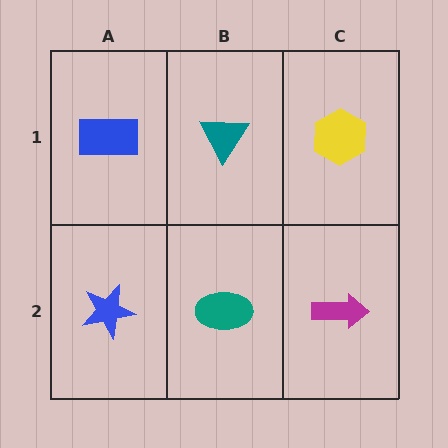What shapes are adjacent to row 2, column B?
A teal triangle (row 1, column B), a blue star (row 2, column A), a magenta arrow (row 2, column C).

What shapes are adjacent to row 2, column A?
A blue rectangle (row 1, column A), a teal ellipse (row 2, column B).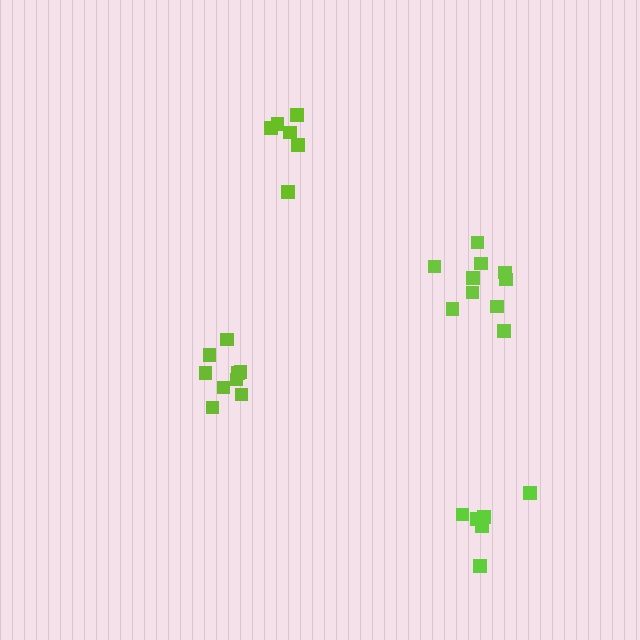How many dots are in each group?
Group 1: 6 dots, Group 2: 9 dots, Group 3: 10 dots, Group 4: 6 dots (31 total).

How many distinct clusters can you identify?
There are 4 distinct clusters.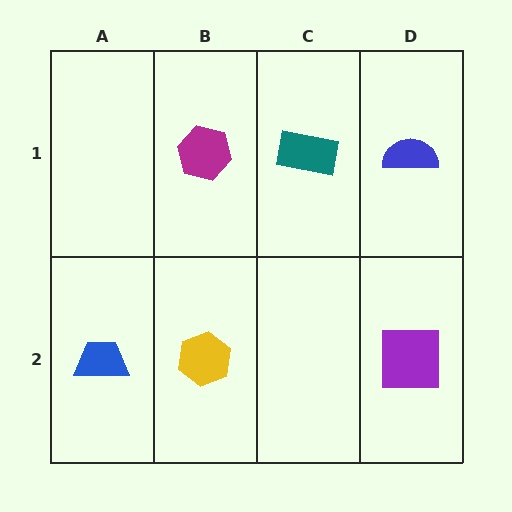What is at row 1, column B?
A magenta hexagon.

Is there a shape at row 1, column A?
No, that cell is empty.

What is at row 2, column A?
A blue trapezoid.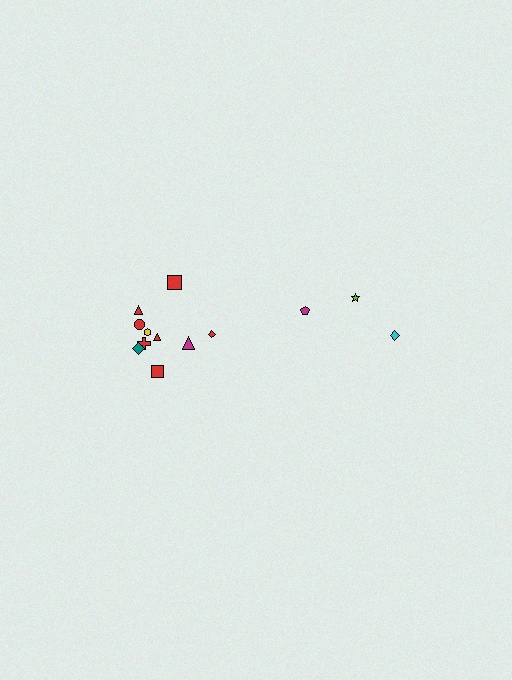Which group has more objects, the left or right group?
The left group.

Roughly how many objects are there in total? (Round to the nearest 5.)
Roughly 15 objects in total.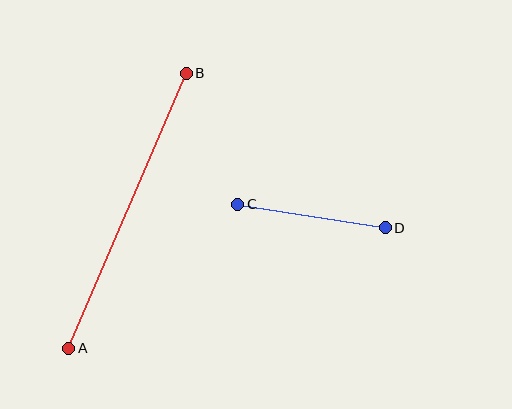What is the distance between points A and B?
The distance is approximately 299 pixels.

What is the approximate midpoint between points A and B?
The midpoint is at approximately (127, 211) pixels.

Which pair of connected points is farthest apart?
Points A and B are farthest apart.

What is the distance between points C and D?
The distance is approximately 150 pixels.